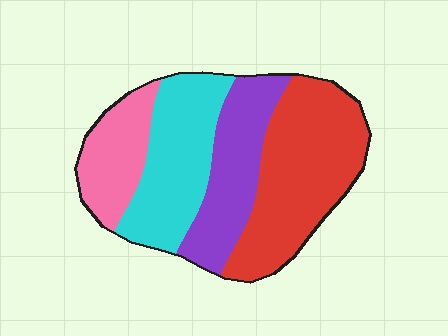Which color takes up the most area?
Red, at roughly 35%.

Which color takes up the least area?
Pink, at roughly 15%.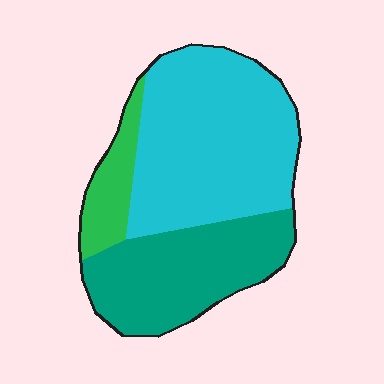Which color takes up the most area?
Cyan, at roughly 55%.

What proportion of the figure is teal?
Teal takes up about one third (1/3) of the figure.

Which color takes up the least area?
Green, at roughly 10%.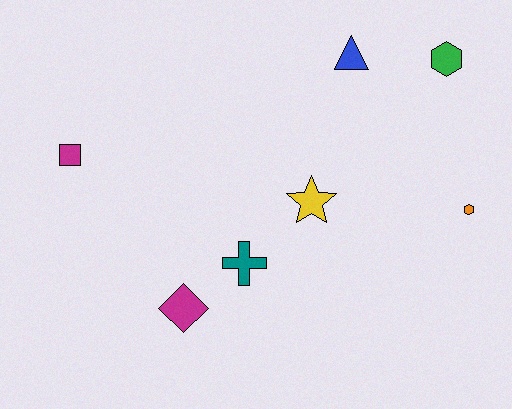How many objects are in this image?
There are 7 objects.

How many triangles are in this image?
There is 1 triangle.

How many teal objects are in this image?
There is 1 teal object.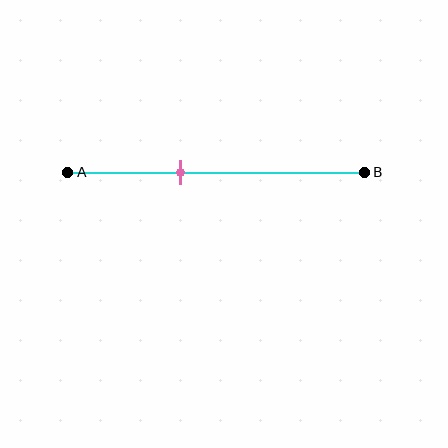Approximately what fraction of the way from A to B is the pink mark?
The pink mark is approximately 40% of the way from A to B.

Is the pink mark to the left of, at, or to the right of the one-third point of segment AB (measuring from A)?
The pink mark is to the right of the one-third point of segment AB.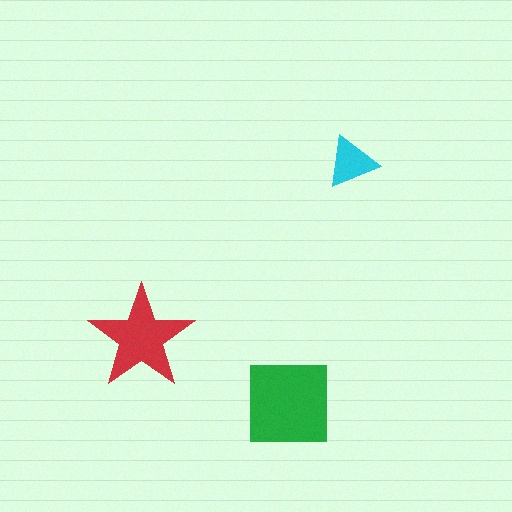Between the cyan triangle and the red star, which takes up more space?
The red star.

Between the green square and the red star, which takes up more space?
The green square.